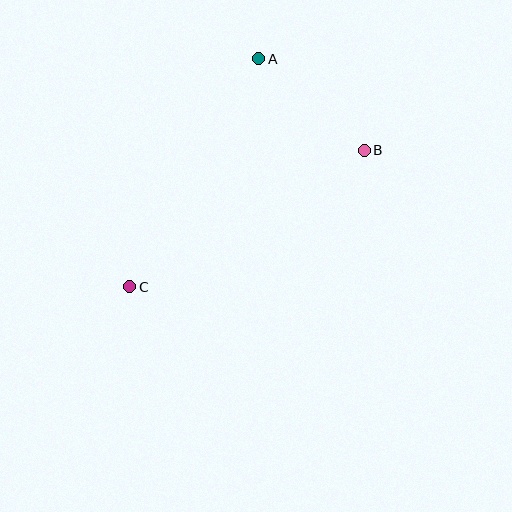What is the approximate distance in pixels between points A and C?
The distance between A and C is approximately 262 pixels.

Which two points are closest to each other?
Points A and B are closest to each other.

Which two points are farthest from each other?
Points B and C are farthest from each other.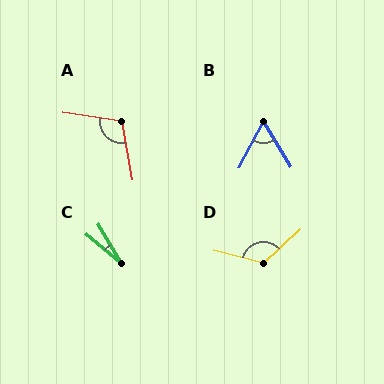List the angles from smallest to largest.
C (19°), B (59°), A (108°), D (123°).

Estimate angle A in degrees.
Approximately 108 degrees.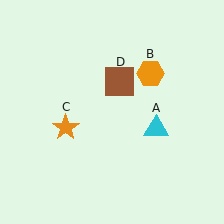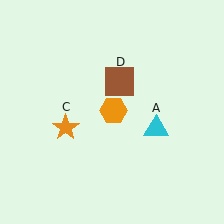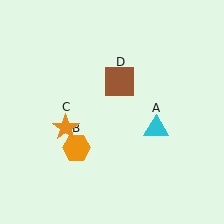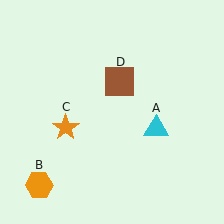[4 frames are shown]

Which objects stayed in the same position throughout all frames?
Cyan triangle (object A) and orange star (object C) and brown square (object D) remained stationary.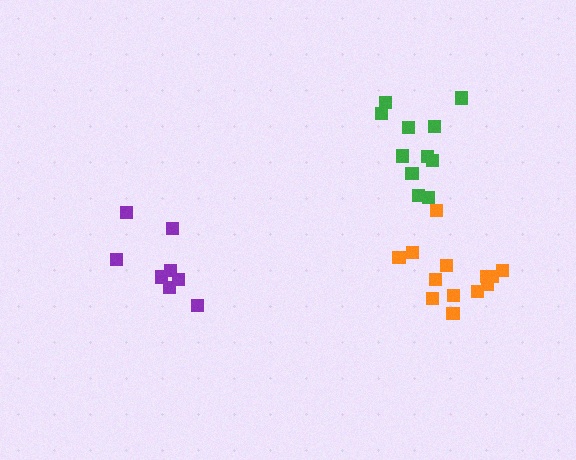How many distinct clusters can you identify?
There are 3 distinct clusters.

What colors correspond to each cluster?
The clusters are colored: orange, purple, green.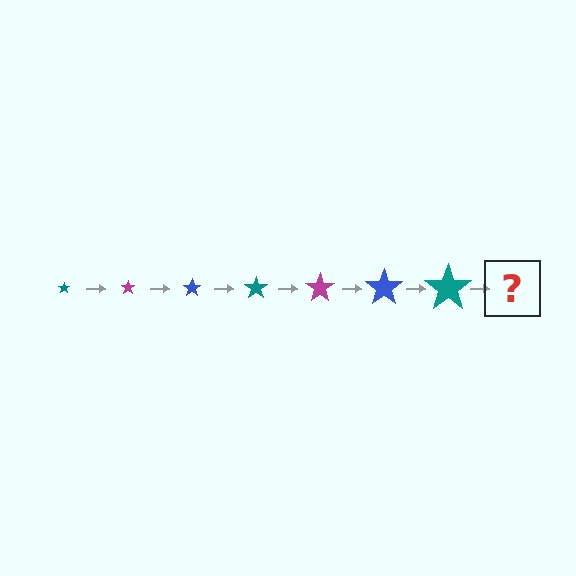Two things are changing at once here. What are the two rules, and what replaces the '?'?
The two rules are that the star grows larger each step and the color cycles through teal, magenta, and blue. The '?' should be a magenta star, larger than the previous one.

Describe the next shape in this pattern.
It should be a magenta star, larger than the previous one.